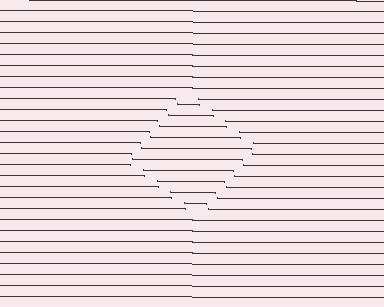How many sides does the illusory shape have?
4 sides — the line-ends trace a square.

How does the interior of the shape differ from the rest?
The interior of the shape contains the same grating, shifted by half a period — the contour is defined by the phase discontinuity where line-ends from the inner and outer gratings abut.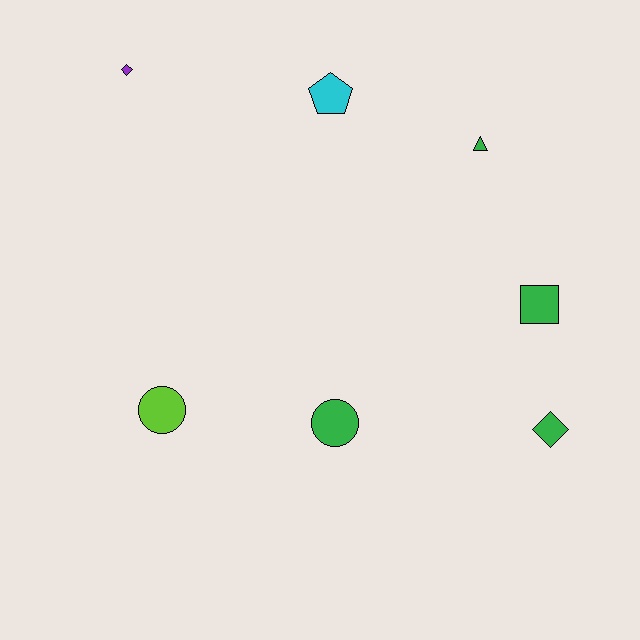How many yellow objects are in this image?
There are no yellow objects.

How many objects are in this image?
There are 7 objects.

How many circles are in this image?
There are 2 circles.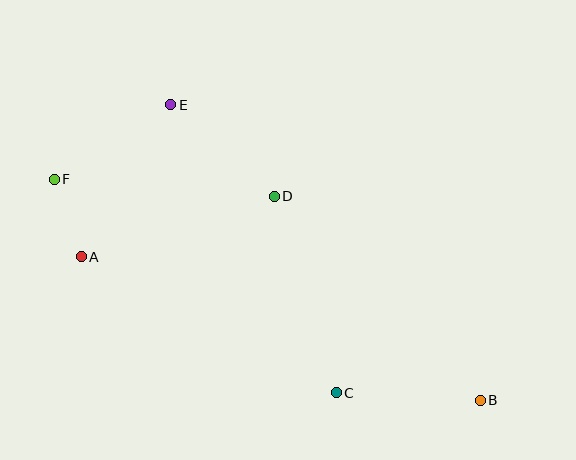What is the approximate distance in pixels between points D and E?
The distance between D and E is approximately 138 pixels.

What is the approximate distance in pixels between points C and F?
The distance between C and F is approximately 354 pixels.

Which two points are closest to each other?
Points A and F are closest to each other.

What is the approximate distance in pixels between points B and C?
The distance between B and C is approximately 144 pixels.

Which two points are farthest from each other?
Points B and F are farthest from each other.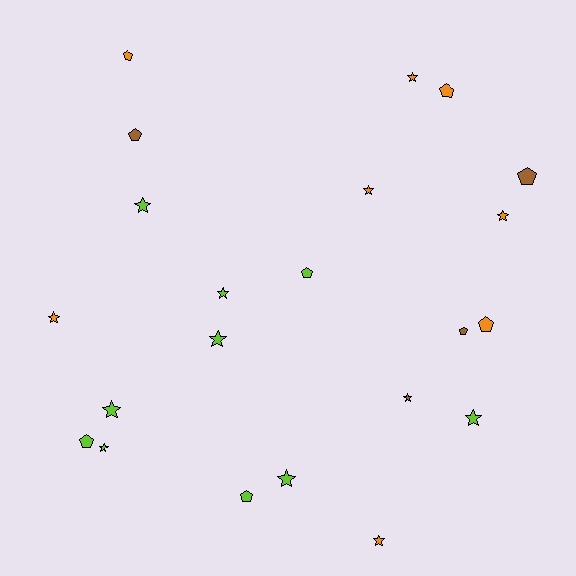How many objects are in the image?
There are 22 objects.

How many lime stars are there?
There are 7 lime stars.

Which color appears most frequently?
Lime, with 10 objects.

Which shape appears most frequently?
Star, with 13 objects.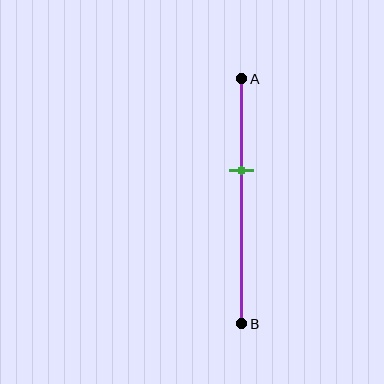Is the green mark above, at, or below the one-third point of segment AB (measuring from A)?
The green mark is below the one-third point of segment AB.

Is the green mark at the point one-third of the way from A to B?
No, the mark is at about 35% from A, not at the 33% one-third point.